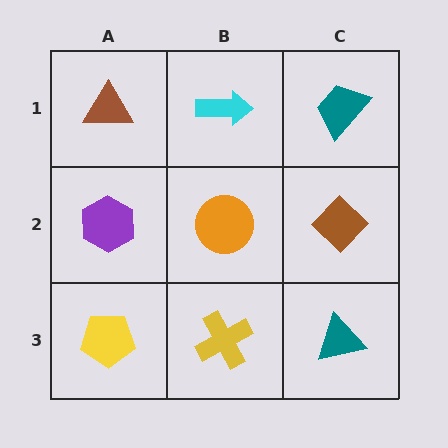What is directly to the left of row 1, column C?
A cyan arrow.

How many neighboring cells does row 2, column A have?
3.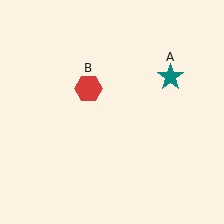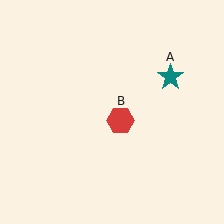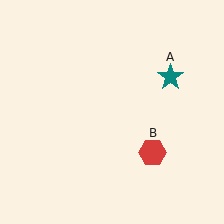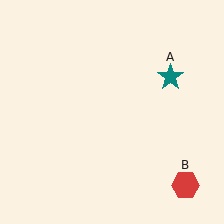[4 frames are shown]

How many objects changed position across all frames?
1 object changed position: red hexagon (object B).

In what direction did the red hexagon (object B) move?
The red hexagon (object B) moved down and to the right.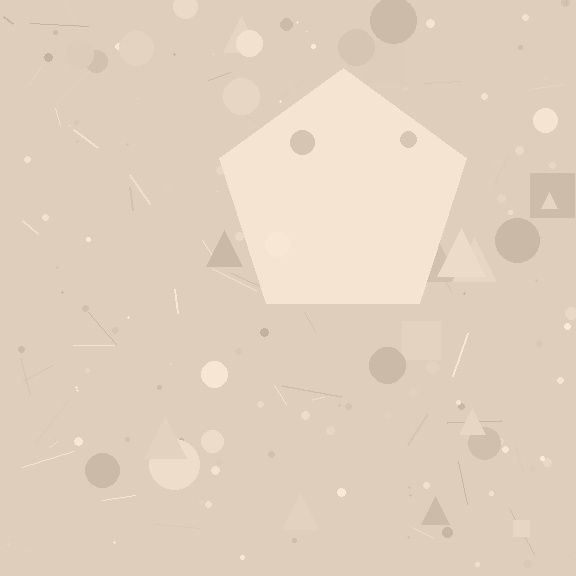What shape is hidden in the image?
A pentagon is hidden in the image.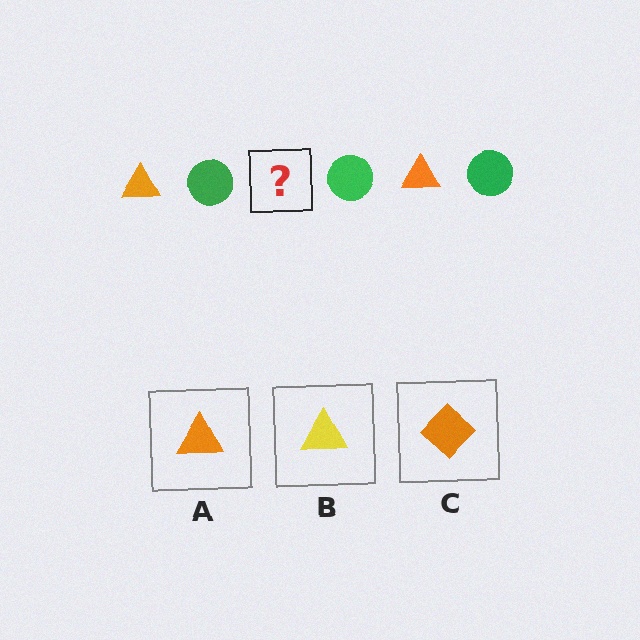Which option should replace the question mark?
Option A.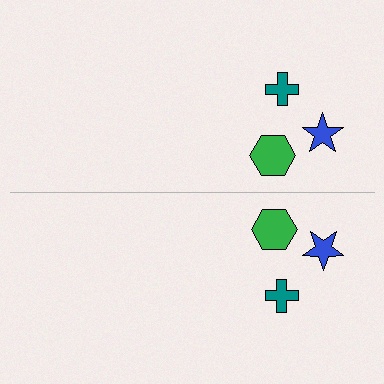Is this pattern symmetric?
Yes, this pattern has bilateral (reflection) symmetry.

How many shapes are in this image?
There are 6 shapes in this image.